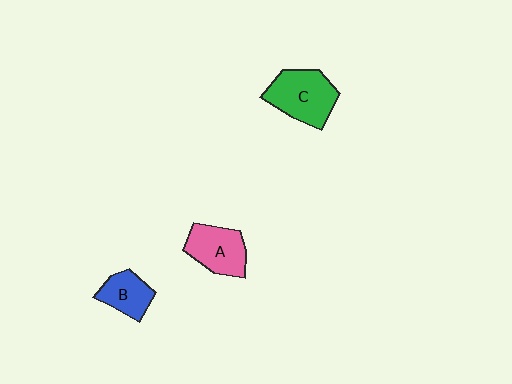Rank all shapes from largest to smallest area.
From largest to smallest: C (green), A (pink), B (blue).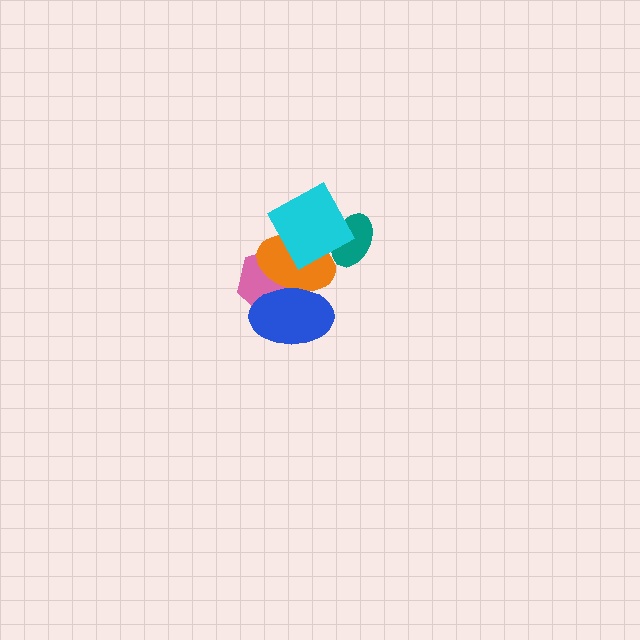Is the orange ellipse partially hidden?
Yes, it is partially covered by another shape.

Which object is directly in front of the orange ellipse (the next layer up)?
The teal ellipse is directly in front of the orange ellipse.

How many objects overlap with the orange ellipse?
4 objects overlap with the orange ellipse.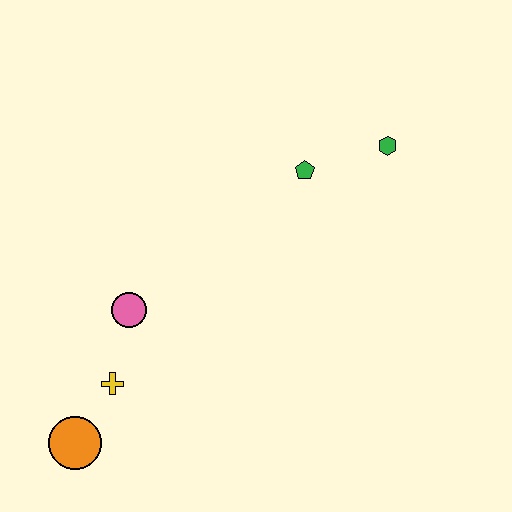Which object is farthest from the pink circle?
The green hexagon is farthest from the pink circle.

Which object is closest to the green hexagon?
The green pentagon is closest to the green hexagon.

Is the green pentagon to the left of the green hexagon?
Yes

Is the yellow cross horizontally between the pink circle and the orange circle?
Yes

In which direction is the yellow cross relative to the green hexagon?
The yellow cross is to the left of the green hexagon.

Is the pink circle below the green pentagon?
Yes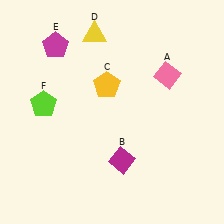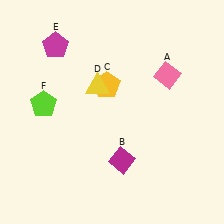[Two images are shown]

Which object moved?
The yellow triangle (D) moved down.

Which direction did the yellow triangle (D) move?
The yellow triangle (D) moved down.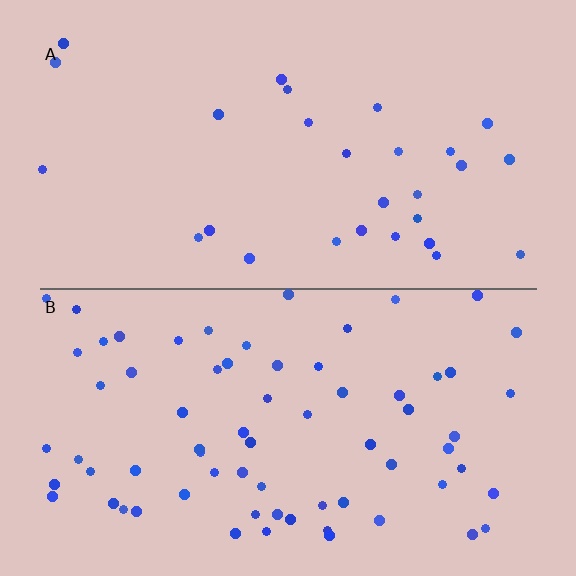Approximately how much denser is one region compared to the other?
Approximately 2.5× — region B over region A.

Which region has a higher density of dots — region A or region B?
B (the bottom).